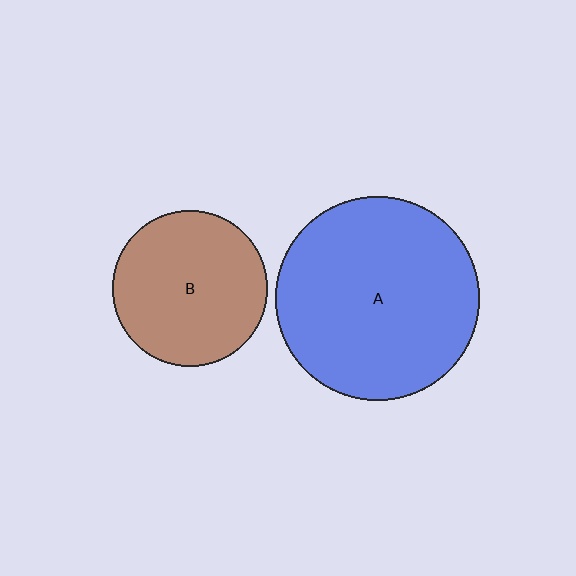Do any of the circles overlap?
No, none of the circles overlap.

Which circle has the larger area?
Circle A (blue).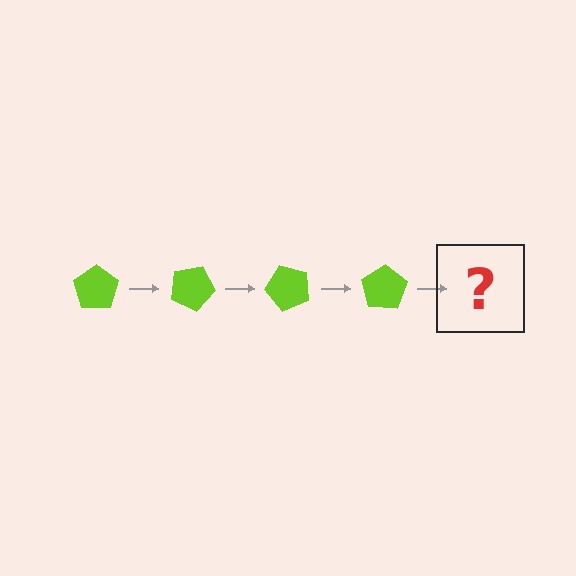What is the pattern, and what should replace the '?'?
The pattern is that the pentagon rotates 25 degrees each step. The '?' should be a lime pentagon rotated 100 degrees.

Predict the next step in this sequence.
The next step is a lime pentagon rotated 100 degrees.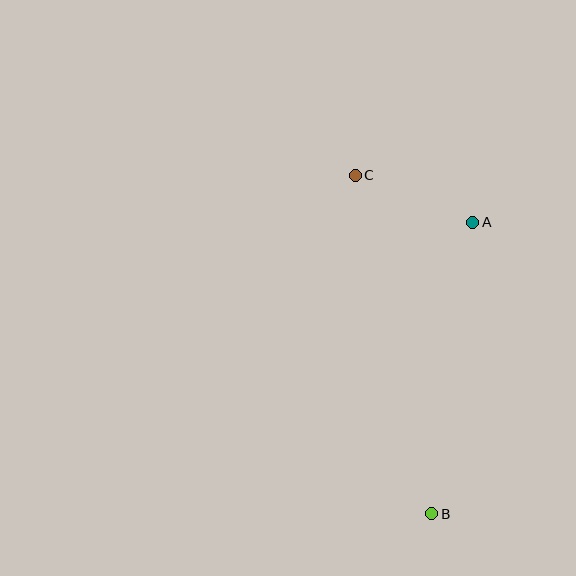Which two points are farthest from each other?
Points B and C are farthest from each other.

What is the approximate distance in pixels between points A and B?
The distance between A and B is approximately 295 pixels.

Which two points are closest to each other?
Points A and C are closest to each other.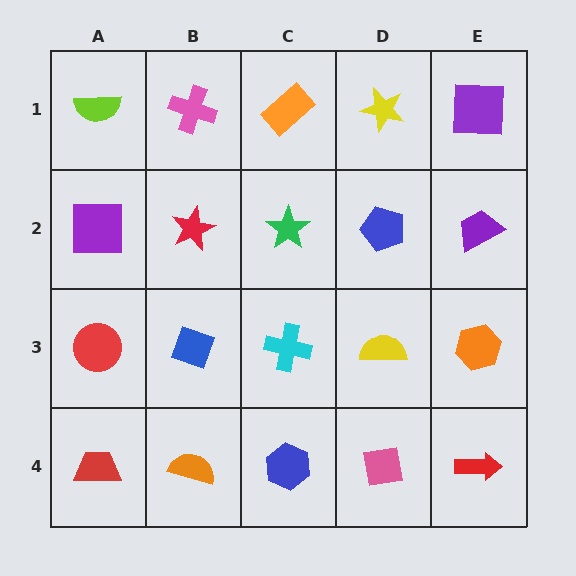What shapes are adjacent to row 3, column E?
A purple trapezoid (row 2, column E), a red arrow (row 4, column E), a yellow semicircle (row 3, column D).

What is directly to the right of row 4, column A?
An orange semicircle.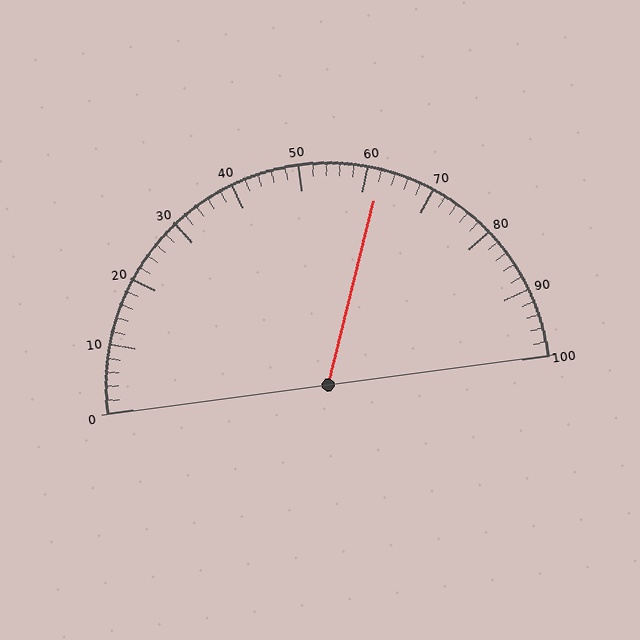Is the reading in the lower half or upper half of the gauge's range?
The reading is in the upper half of the range (0 to 100).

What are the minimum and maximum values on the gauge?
The gauge ranges from 0 to 100.